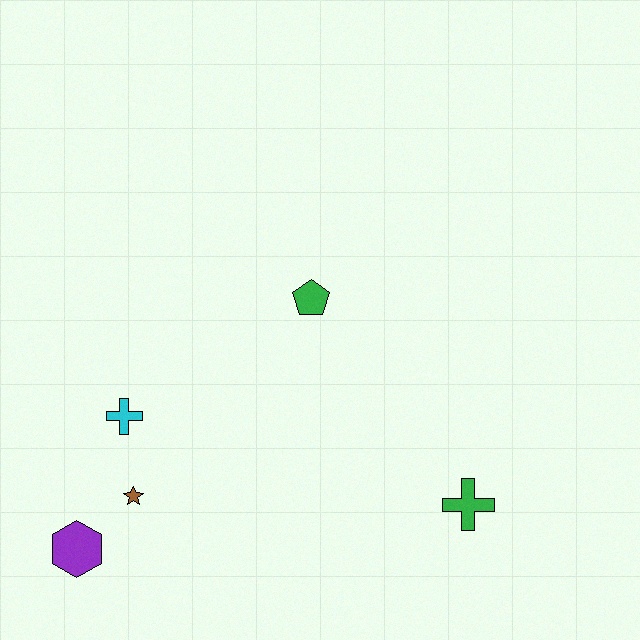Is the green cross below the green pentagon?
Yes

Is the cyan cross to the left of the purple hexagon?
No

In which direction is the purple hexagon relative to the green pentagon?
The purple hexagon is below the green pentagon.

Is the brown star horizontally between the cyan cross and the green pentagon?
Yes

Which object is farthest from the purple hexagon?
The green cross is farthest from the purple hexagon.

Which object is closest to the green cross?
The green pentagon is closest to the green cross.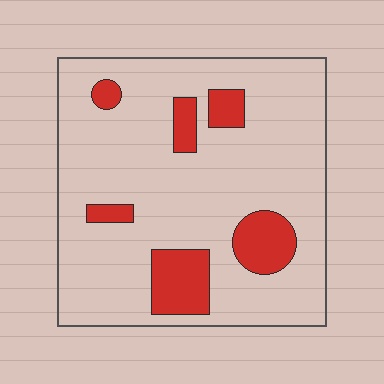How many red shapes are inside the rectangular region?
6.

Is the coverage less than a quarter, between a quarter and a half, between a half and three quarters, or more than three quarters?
Less than a quarter.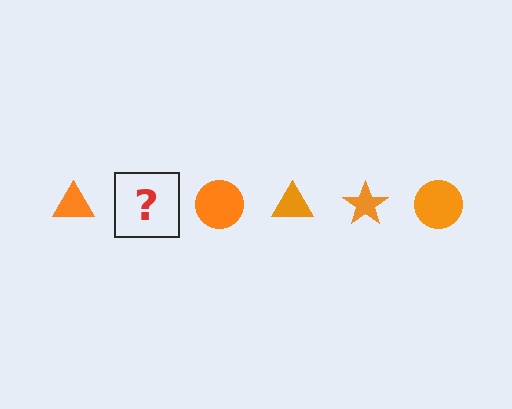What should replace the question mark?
The question mark should be replaced with an orange star.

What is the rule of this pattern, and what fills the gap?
The rule is that the pattern cycles through triangle, star, circle shapes in orange. The gap should be filled with an orange star.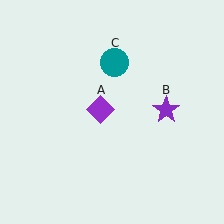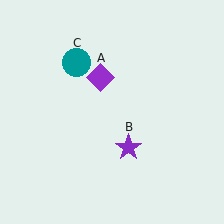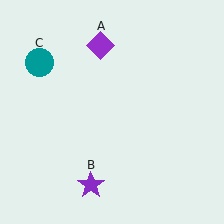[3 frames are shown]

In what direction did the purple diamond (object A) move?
The purple diamond (object A) moved up.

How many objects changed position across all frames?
3 objects changed position: purple diamond (object A), purple star (object B), teal circle (object C).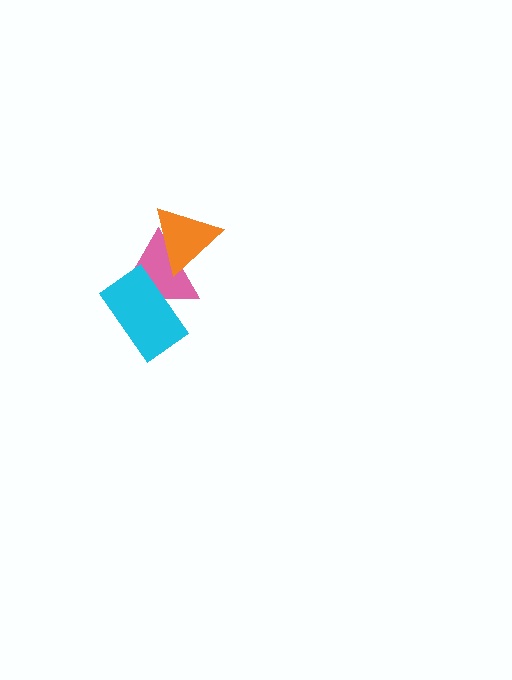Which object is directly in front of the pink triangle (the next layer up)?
The orange triangle is directly in front of the pink triangle.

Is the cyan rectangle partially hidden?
No, no other shape covers it.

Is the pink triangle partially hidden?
Yes, it is partially covered by another shape.